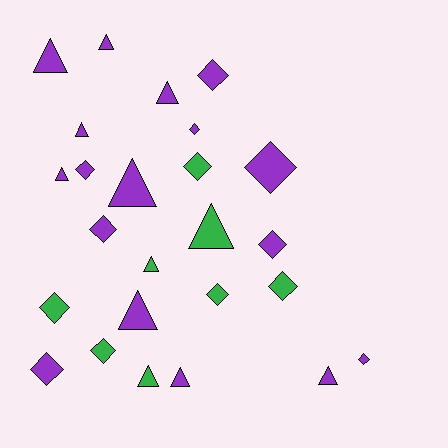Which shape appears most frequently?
Diamond, with 13 objects.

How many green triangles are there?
There are 3 green triangles.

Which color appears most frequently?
Purple, with 17 objects.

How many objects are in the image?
There are 25 objects.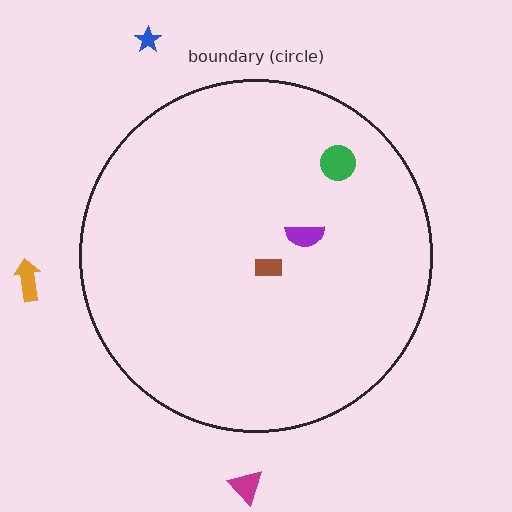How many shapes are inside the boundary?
3 inside, 3 outside.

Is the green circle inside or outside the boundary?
Inside.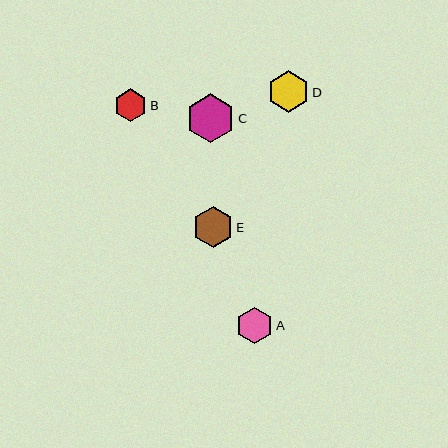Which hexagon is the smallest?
Hexagon B is the smallest with a size of approximately 33 pixels.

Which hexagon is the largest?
Hexagon C is the largest with a size of approximately 49 pixels.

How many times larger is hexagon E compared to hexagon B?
Hexagon E is approximately 1.2 times the size of hexagon B.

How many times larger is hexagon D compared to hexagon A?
Hexagon D is approximately 1.1 times the size of hexagon A.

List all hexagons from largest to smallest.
From largest to smallest: C, D, E, A, B.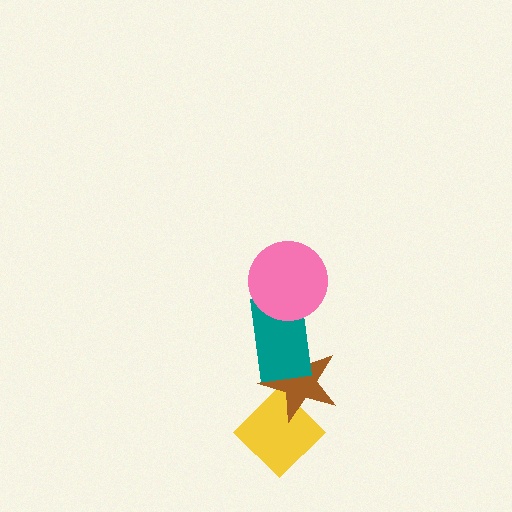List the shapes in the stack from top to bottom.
From top to bottom: the pink circle, the teal rectangle, the brown star, the yellow diamond.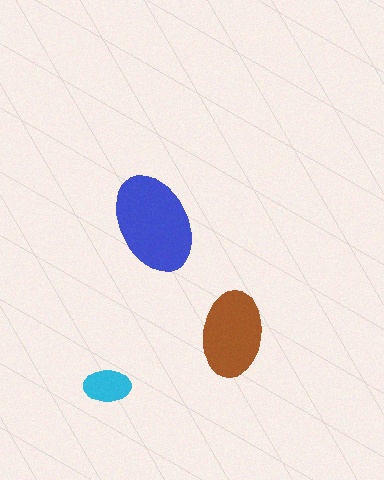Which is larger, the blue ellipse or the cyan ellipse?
The blue one.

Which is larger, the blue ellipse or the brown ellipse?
The blue one.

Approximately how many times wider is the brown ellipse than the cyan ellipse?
About 2 times wider.